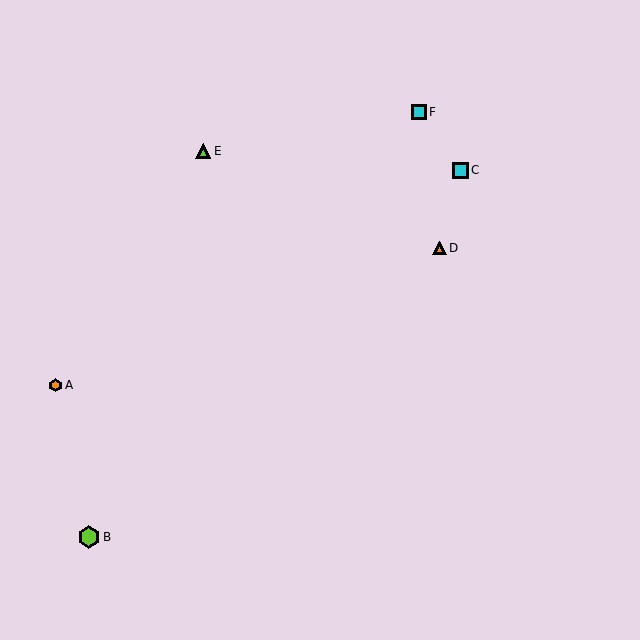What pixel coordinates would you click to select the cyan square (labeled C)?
Click at (460, 170) to select the cyan square C.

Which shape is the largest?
The lime hexagon (labeled B) is the largest.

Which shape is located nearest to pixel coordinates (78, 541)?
The lime hexagon (labeled B) at (89, 537) is nearest to that location.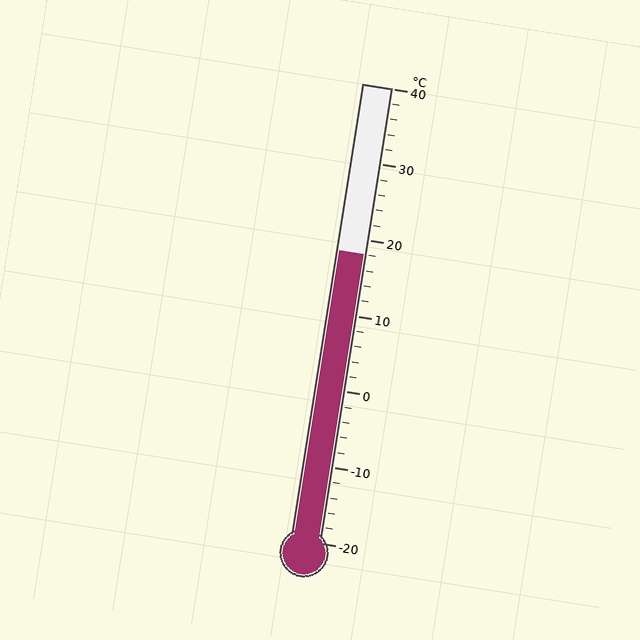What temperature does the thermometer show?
The thermometer shows approximately 18°C.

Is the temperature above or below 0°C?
The temperature is above 0°C.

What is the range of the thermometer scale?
The thermometer scale ranges from -20°C to 40°C.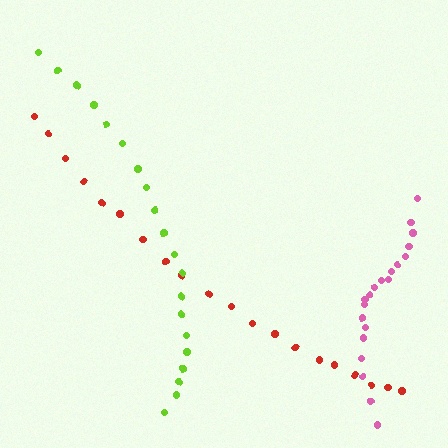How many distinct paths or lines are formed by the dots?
There are 3 distinct paths.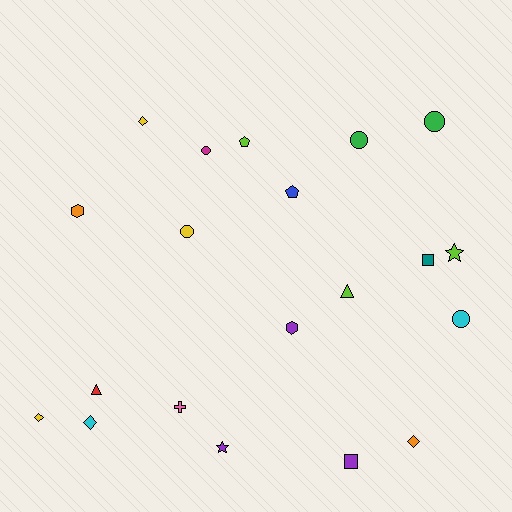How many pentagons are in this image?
There are 2 pentagons.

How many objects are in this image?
There are 20 objects.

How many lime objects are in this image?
There are 3 lime objects.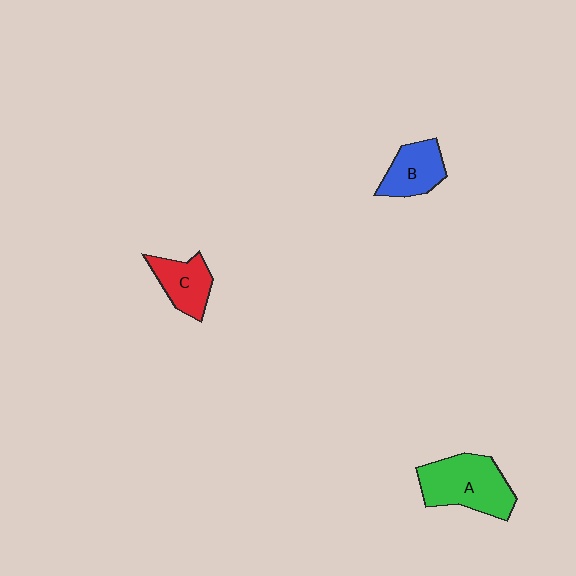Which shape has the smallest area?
Shape C (red).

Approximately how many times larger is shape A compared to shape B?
Approximately 1.6 times.